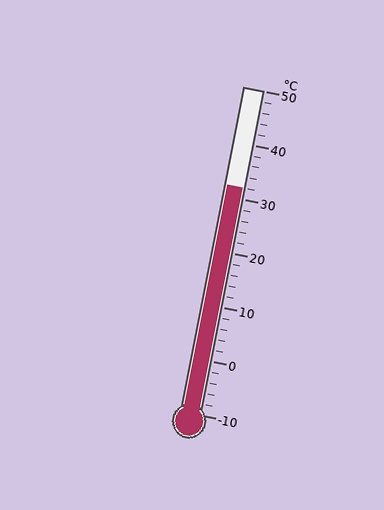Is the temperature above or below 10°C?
The temperature is above 10°C.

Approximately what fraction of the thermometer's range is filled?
The thermometer is filled to approximately 70% of its range.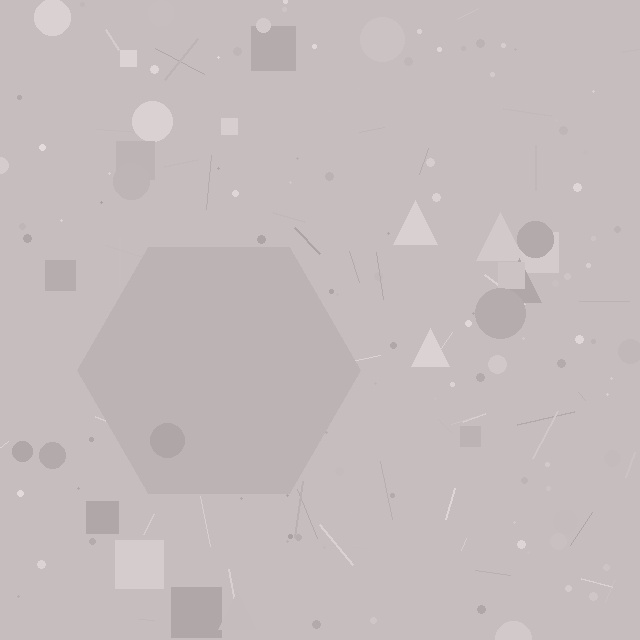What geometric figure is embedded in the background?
A hexagon is embedded in the background.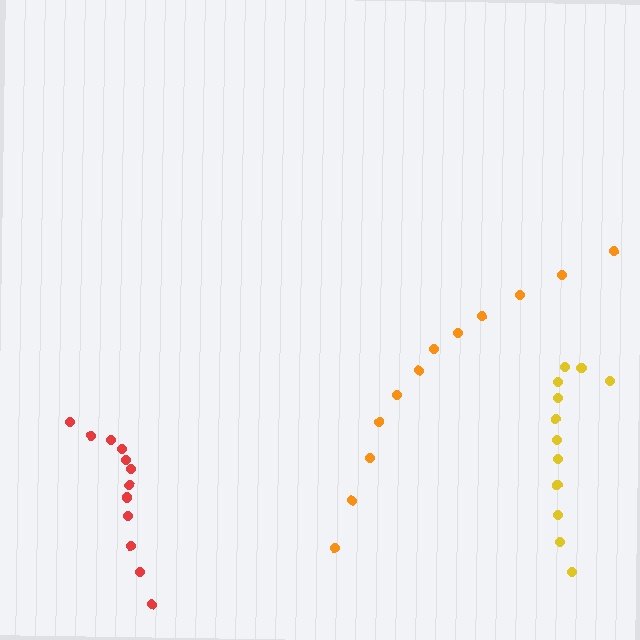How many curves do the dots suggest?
There are 3 distinct paths.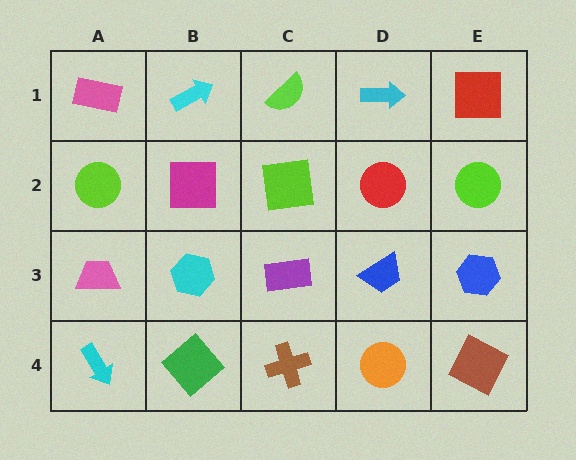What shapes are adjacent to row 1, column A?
A lime circle (row 2, column A), a cyan arrow (row 1, column B).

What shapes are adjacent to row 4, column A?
A pink trapezoid (row 3, column A), a green diamond (row 4, column B).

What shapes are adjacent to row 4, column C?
A purple rectangle (row 3, column C), a green diamond (row 4, column B), an orange circle (row 4, column D).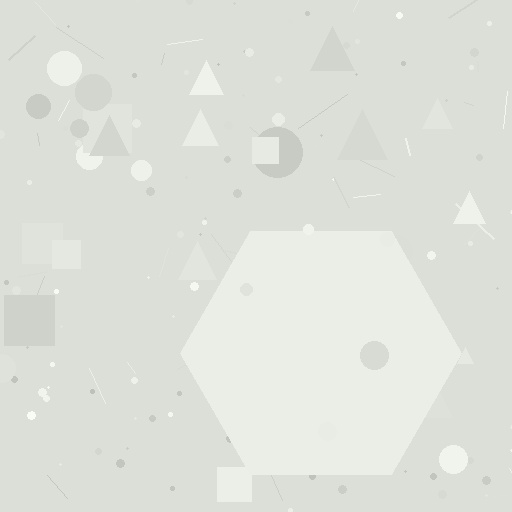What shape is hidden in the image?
A hexagon is hidden in the image.